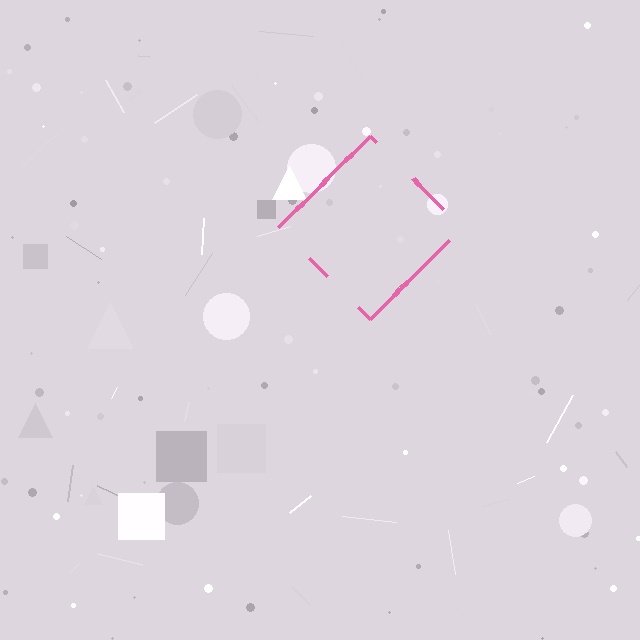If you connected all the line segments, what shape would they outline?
They would outline a diamond.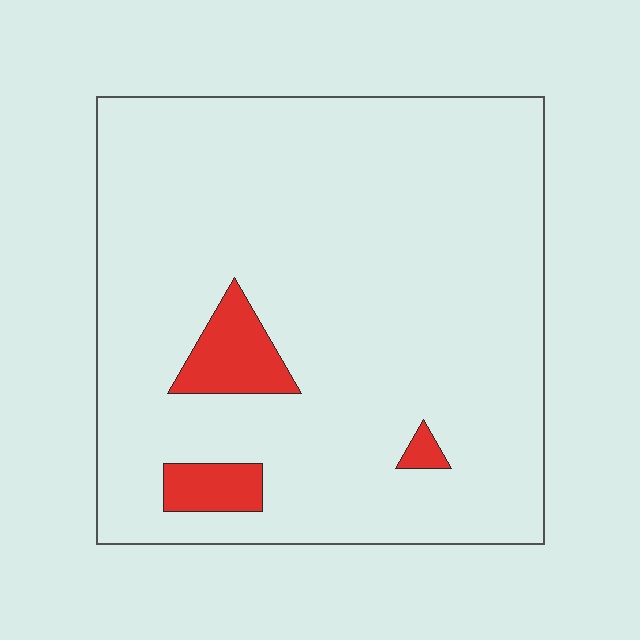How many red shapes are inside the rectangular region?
3.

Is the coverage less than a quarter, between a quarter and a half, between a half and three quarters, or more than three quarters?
Less than a quarter.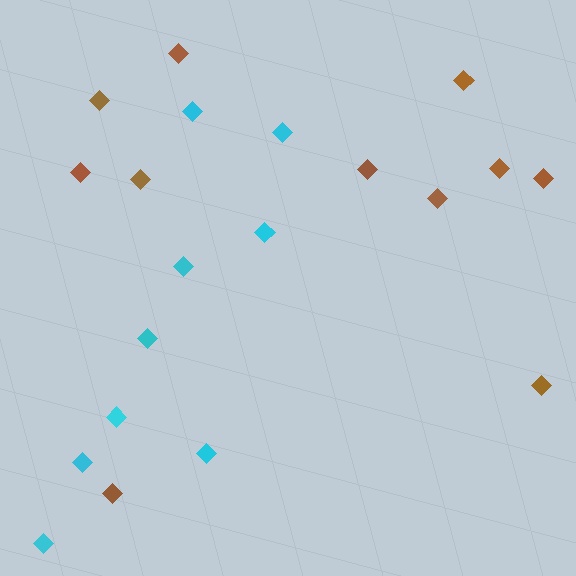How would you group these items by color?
There are 2 groups: one group of cyan diamonds (9) and one group of brown diamonds (11).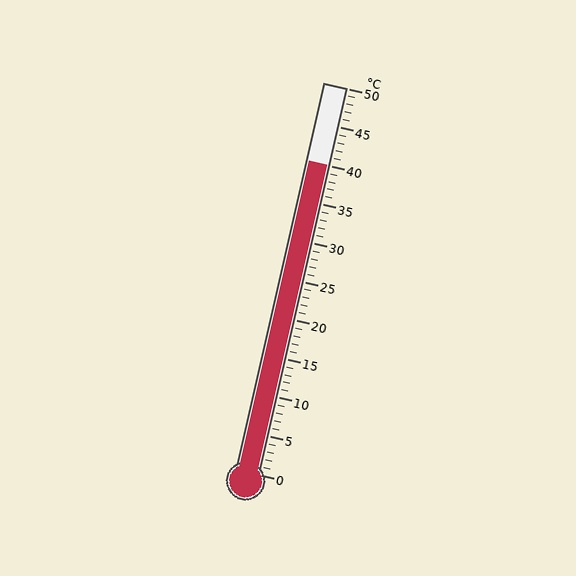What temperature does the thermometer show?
The thermometer shows approximately 40°C.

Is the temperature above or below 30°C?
The temperature is above 30°C.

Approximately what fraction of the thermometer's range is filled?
The thermometer is filled to approximately 80% of its range.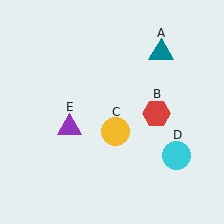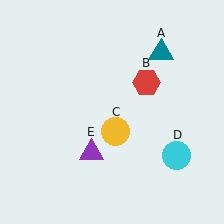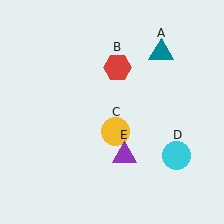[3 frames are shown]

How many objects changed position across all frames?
2 objects changed position: red hexagon (object B), purple triangle (object E).